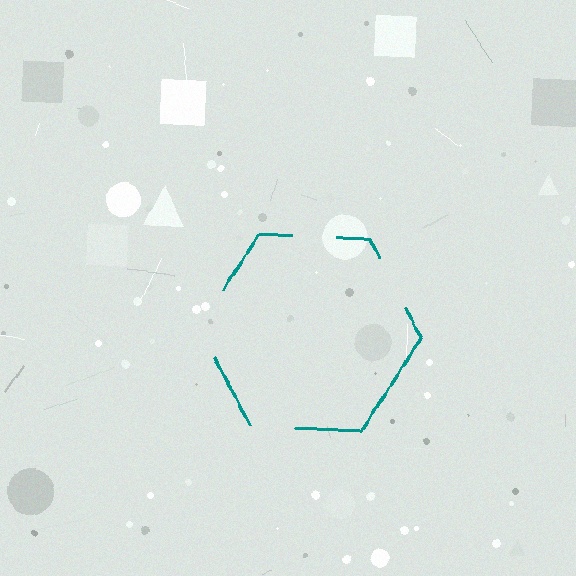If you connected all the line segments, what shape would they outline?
They would outline a hexagon.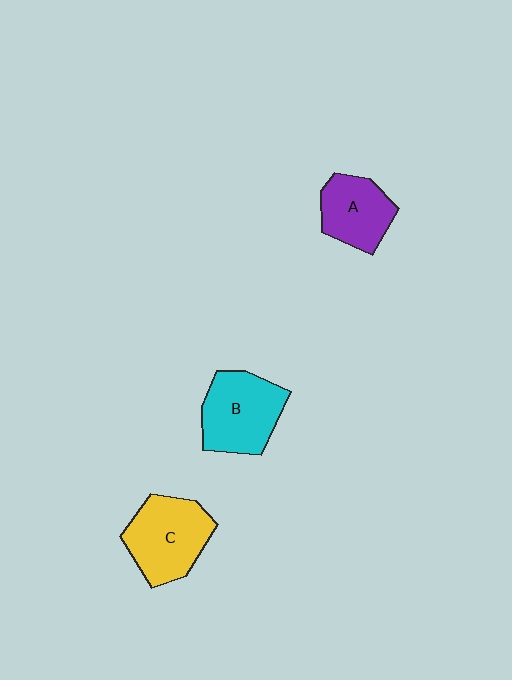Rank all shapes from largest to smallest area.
From largest to smallest: C (yellow), B (cyan), A (purple).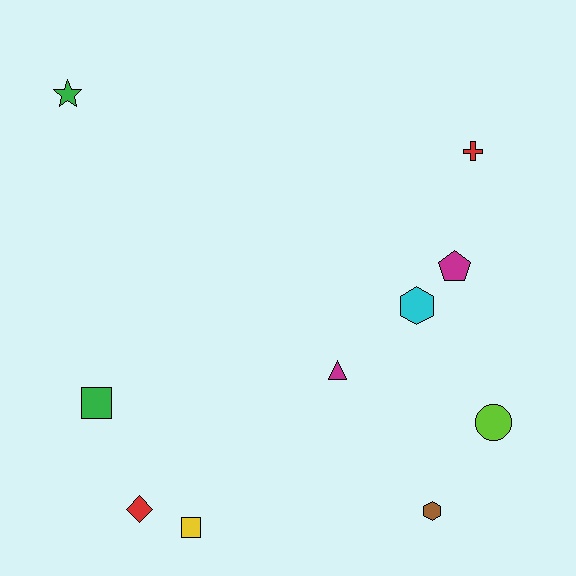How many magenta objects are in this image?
There are 2 magenta objects.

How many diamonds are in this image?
There is 1 diamond.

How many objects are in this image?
There are 10 objects.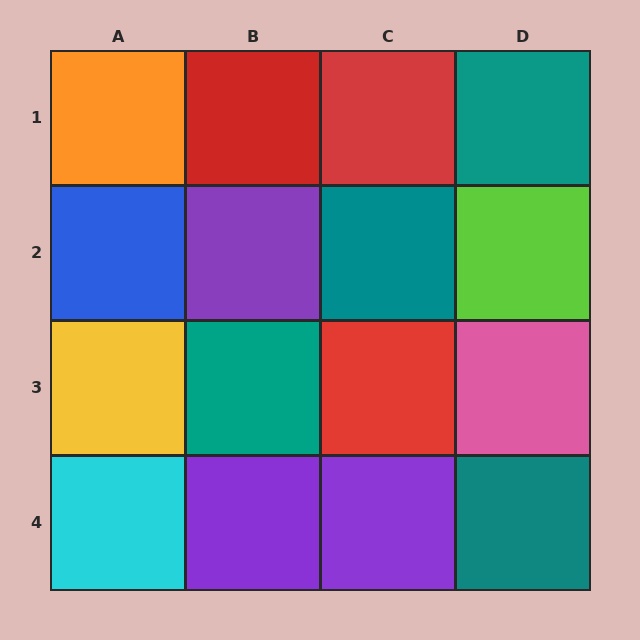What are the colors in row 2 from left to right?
Blue, purple, teal, lime.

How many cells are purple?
3 cells are purple.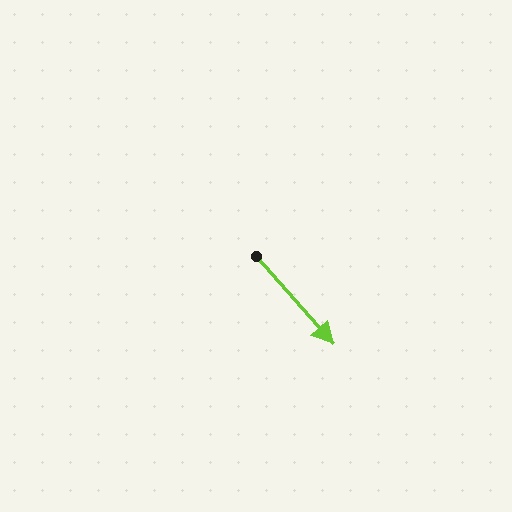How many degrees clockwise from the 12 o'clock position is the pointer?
Approximately 139 degrees.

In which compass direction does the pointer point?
Southeast.